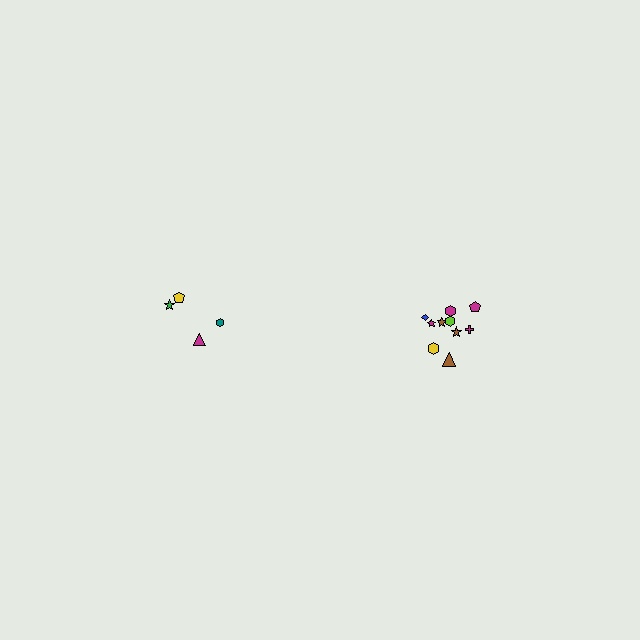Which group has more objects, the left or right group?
The right group.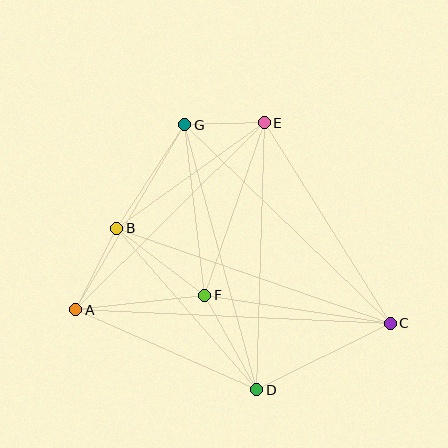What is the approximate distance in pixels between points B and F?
The distance between B and F is approximately 111 pixels.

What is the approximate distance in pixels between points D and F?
The distance between D and F is approximately 108 pixels.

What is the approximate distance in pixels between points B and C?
The distance between B and C is approximately 290 pixels.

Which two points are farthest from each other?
Points A and C are farthest from each other.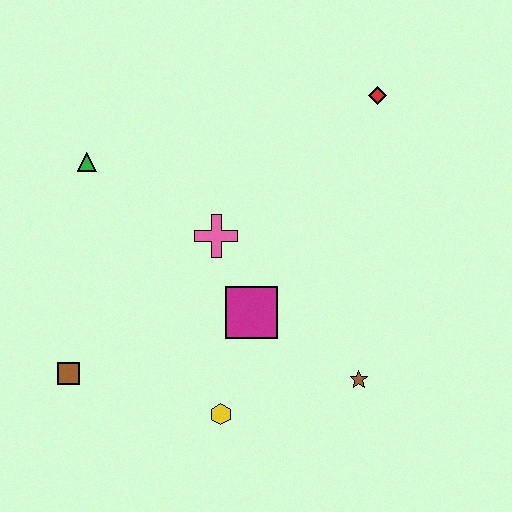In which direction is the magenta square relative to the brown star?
The magenta square is to the left of the brown star.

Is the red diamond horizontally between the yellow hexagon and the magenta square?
No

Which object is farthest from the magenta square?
The red diamond is farthest from the magenta square.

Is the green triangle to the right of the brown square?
Yes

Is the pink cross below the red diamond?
Yes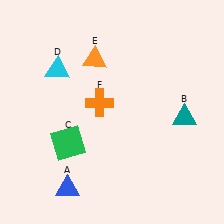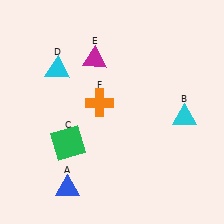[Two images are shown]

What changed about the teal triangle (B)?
In Image 1, B is teal. In Image 2, it changed to cyan.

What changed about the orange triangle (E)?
In Image 1, E is orange. In Image 2, it changed to magenta.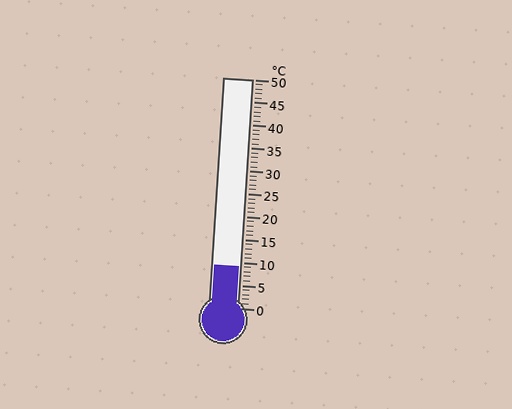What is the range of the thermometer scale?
The thermometer scale ranges from 0°C to 50°C.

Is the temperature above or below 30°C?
The temperature is below 30°C.